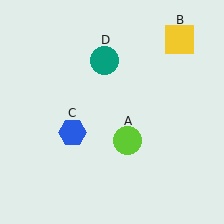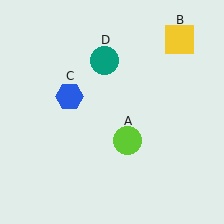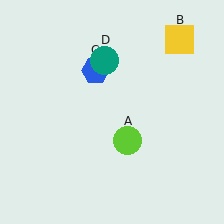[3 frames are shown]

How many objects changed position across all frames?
1 object changed position: blue hexagon (object C).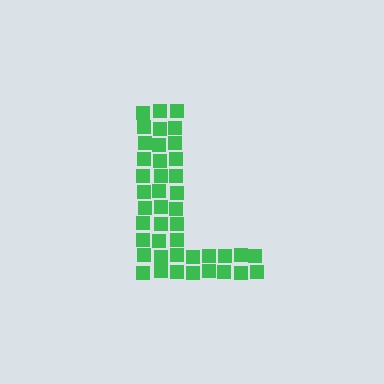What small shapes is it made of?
It is made of small squares.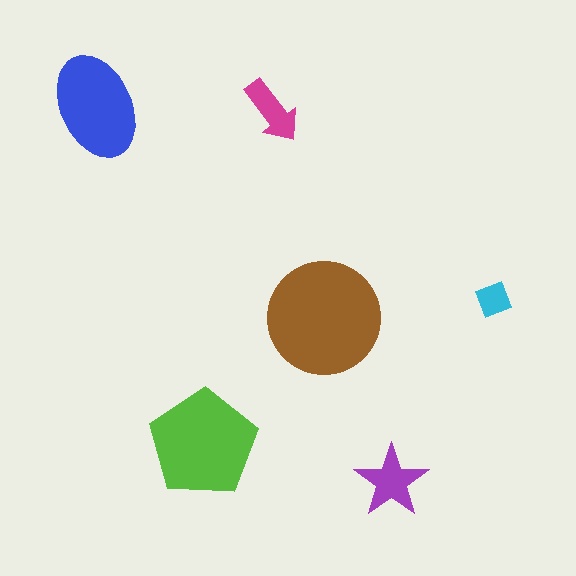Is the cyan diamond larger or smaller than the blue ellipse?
Smaller.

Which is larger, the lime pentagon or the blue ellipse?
The lime pentagon.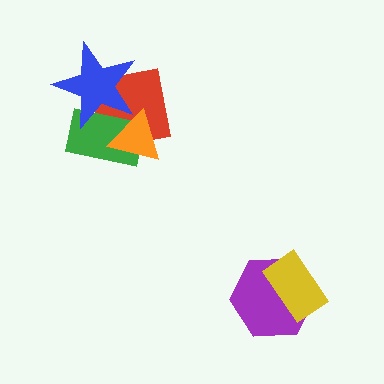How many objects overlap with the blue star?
3 objects overlap with the blue star.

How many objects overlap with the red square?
3 objects overlap with the red square.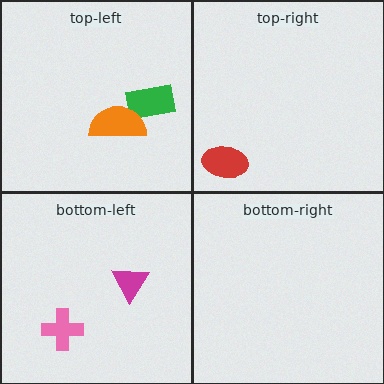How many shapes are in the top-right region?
1.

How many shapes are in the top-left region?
2.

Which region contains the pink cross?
The bottom-left region.